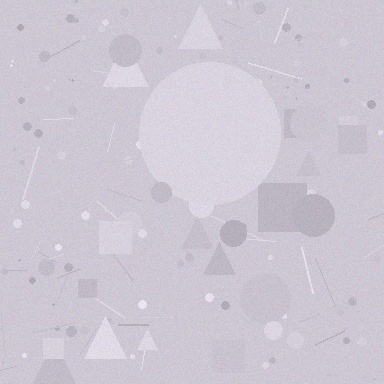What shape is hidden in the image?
A circle is hidden in the image.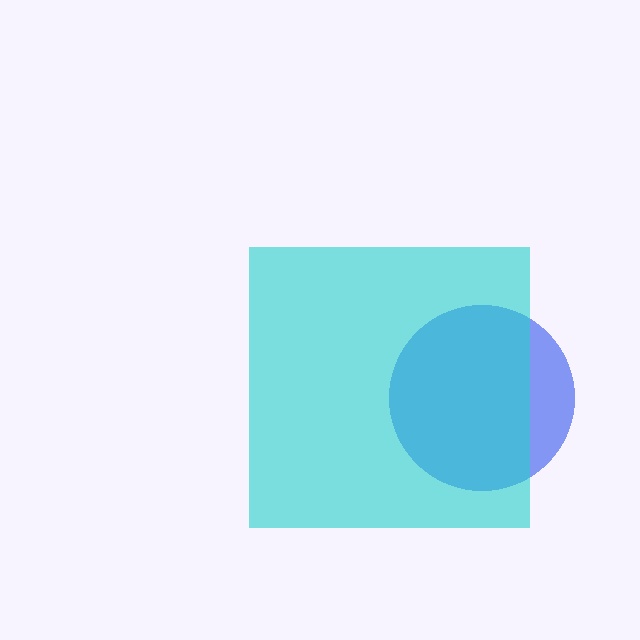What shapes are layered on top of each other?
The layered shapes are: a blue circle, a cyan square.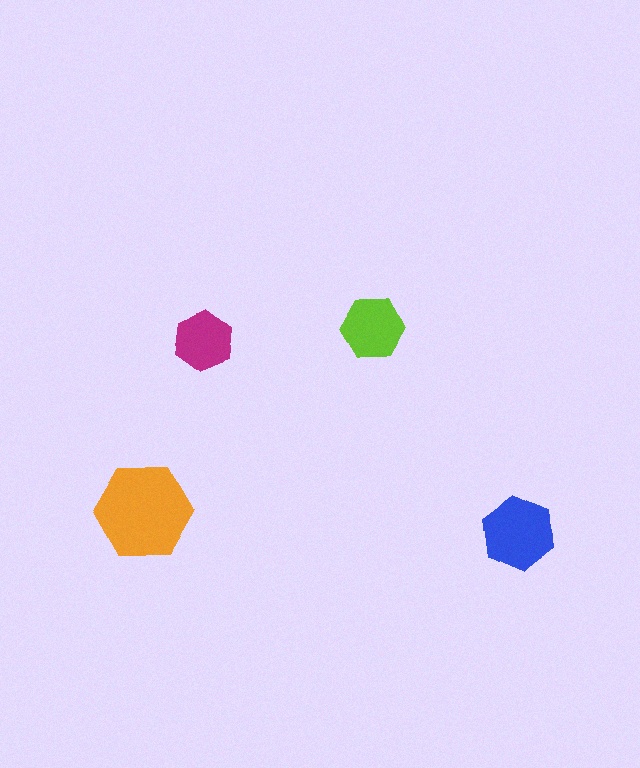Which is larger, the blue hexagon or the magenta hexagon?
The blue one.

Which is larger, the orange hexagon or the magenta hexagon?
The orange one.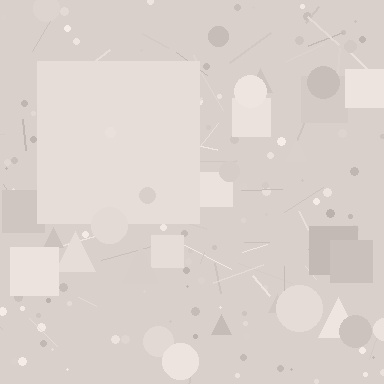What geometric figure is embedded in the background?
A square is embedded in the background.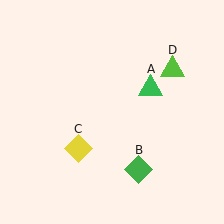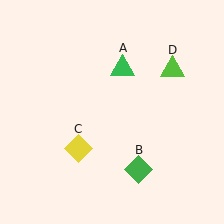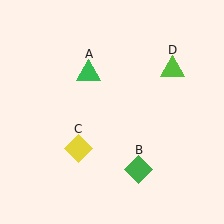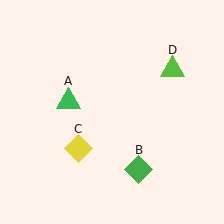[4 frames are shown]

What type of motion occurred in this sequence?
The green triangle (object A) rotated counterclockwise around the center of the scene.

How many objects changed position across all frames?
1 object changed position: green triangle (object A).